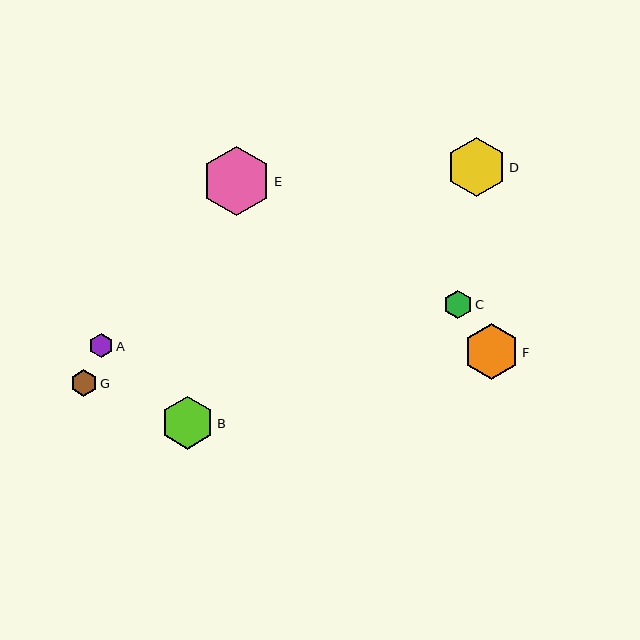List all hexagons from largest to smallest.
From largest to smallest: E, D, F, B, C, G, A.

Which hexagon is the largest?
Hexagon E is the largest with a size of approximately 70 pixels.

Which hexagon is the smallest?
Hexagon A is the smallest with a size of approximately 24 pixels.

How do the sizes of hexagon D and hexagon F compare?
Hexagon D and hexagon F are approximately the same size.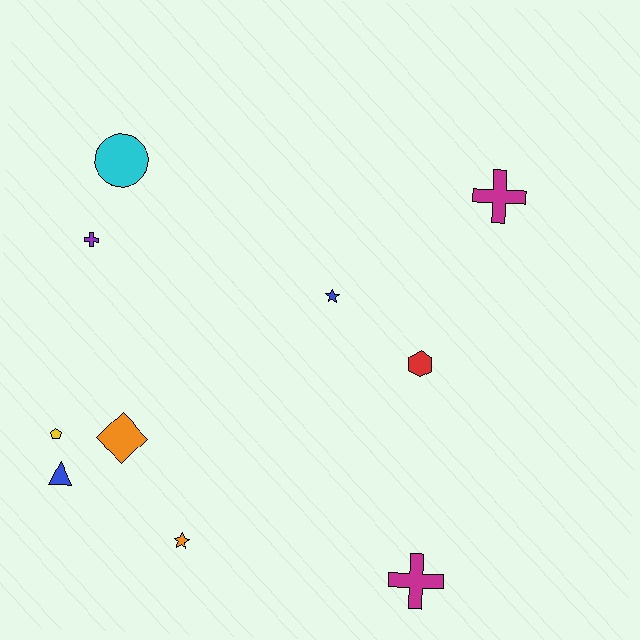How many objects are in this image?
There are 10 objects.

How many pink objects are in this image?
There are no pink objects.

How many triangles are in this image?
There is 1 triangle.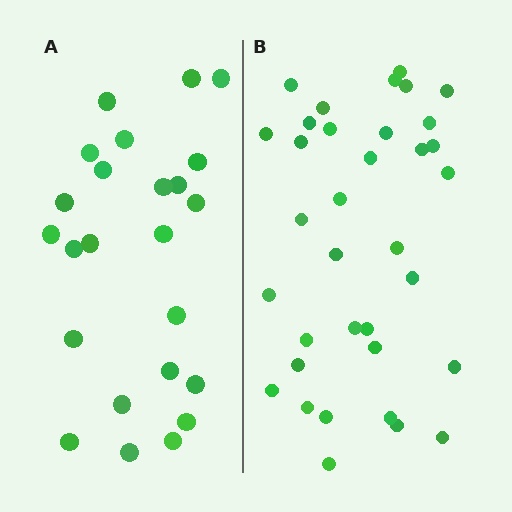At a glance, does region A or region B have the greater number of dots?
Region B (the right region) has more dots.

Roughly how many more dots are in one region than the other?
Region B has roughly 12 or so more dots than region A.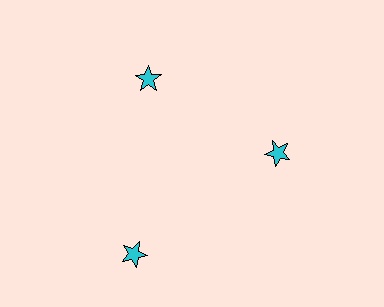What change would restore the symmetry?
The symmetry would be restored by moving it inward, back onto the ring so that all 3 stars sit at equal angles and equal distance from the center.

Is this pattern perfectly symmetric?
No. The 3 cyan stars are arranged in a ring, but one element near the 7 o'clock position is pushed outward from the center, breaking the 3-fold rotational symmetry.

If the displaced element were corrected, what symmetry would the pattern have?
It would have 3-fold rotational symmetry — the pattern would map onto itself every 120 degrees.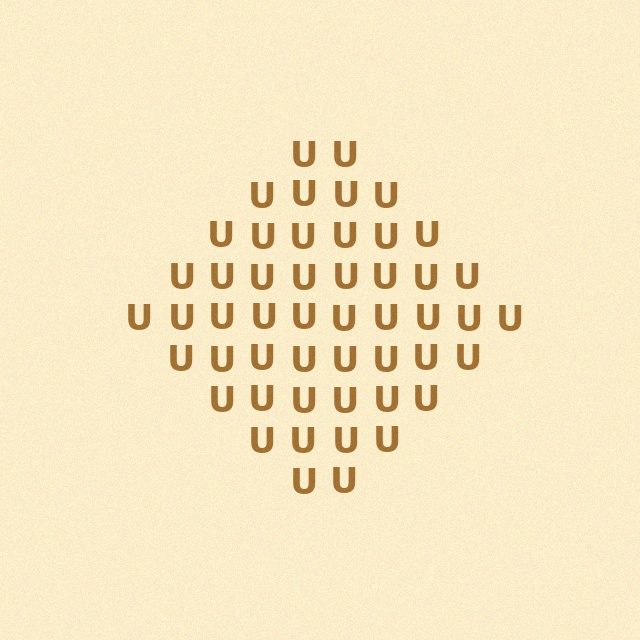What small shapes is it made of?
It is made of small letter U's.